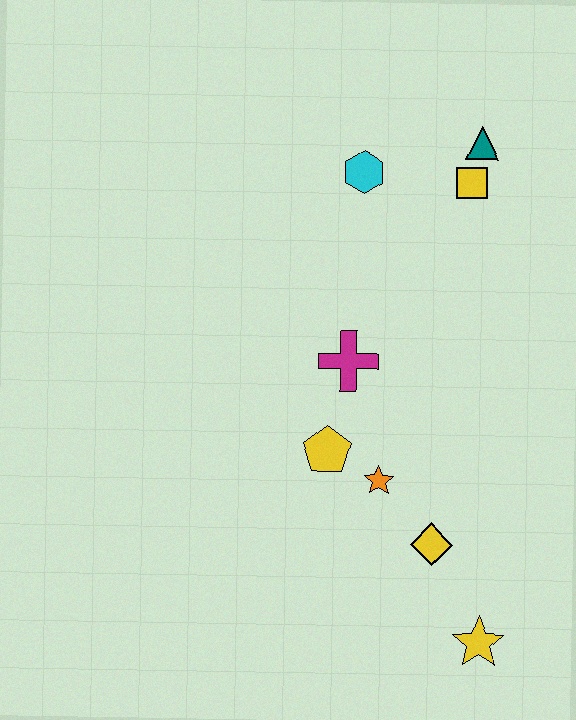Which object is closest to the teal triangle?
The yellow square is closest to the teal triangle.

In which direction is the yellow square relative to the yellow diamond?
The yellow square is above the yellow diamond.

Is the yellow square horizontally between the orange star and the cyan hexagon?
No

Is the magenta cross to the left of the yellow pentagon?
No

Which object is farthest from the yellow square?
The yellow star is farthest from the yellow square.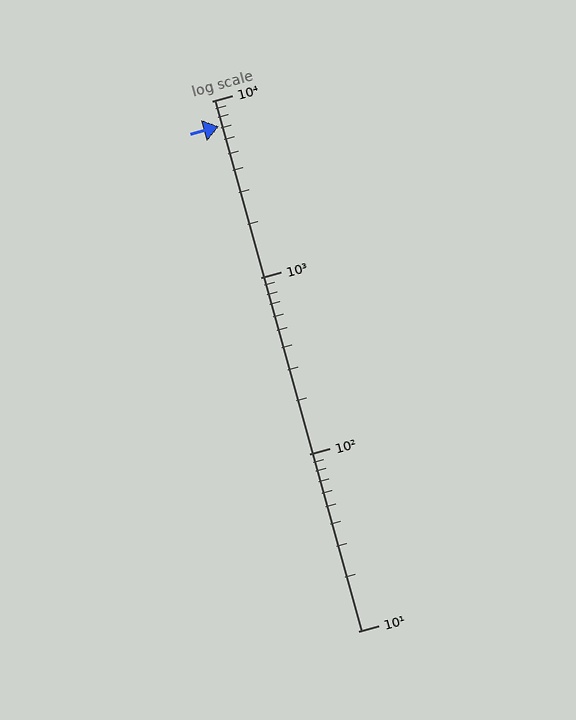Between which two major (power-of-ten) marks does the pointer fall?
The pointer is between 1000 and 10000.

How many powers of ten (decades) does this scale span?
The scale spans 3 decades, from 10 to 10000.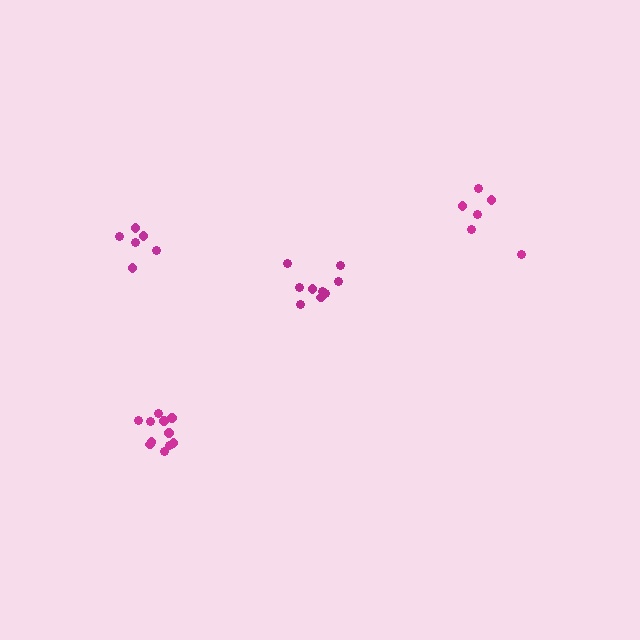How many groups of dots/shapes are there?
There are 4 groups.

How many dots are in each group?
Group 1: 11 dots, Group 2: 6 dots, Group 3: 6 dots, Group 4: 9 dots (32 total).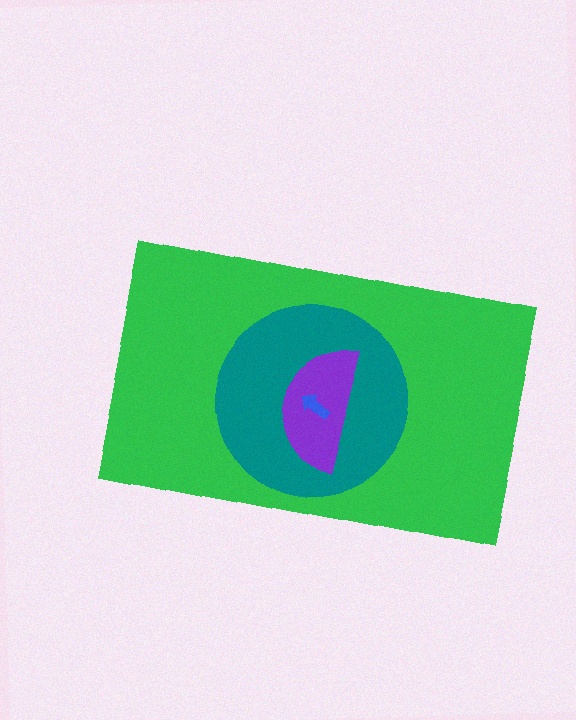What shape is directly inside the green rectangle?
The teal circle.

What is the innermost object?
The blue arrow.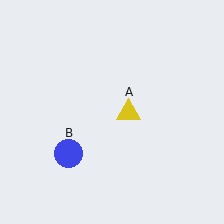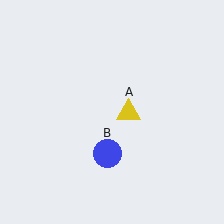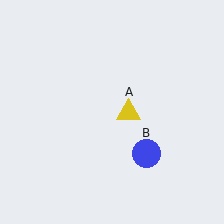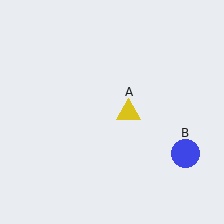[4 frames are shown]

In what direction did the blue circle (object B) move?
The blue circle (object B) moved right.